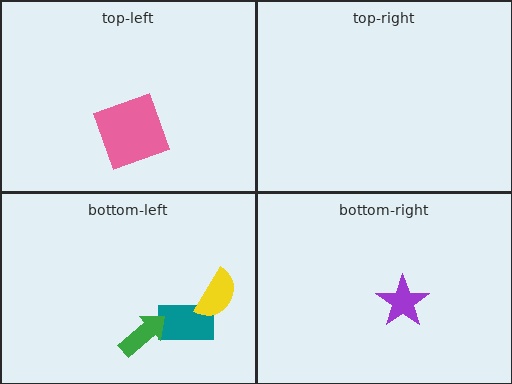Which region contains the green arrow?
The bottom-left region.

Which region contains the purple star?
The bottom-right region.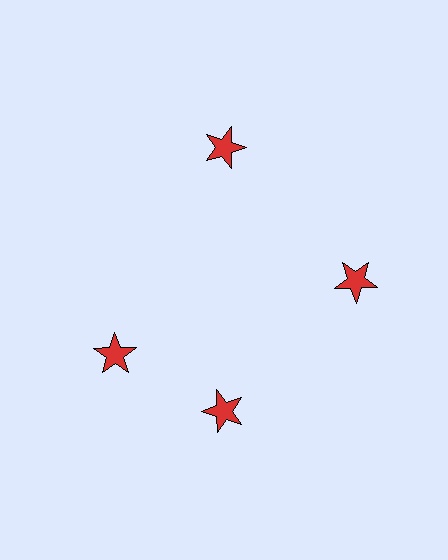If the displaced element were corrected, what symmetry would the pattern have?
It would have 4-fold rotational symmetry — the pattern would map onto itself every 90 degrees.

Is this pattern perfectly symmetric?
No. The 4 red stars are arranged in a ring, but one element near the 9 o'clock position is rotated out of alignment along the ring, breaking the 4-fold rotational symmetry.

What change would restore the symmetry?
The symmetry would be restored by rotating it back into even spacing with its neighbors so that all 4 stars sit at equal angles and equal distance from the center.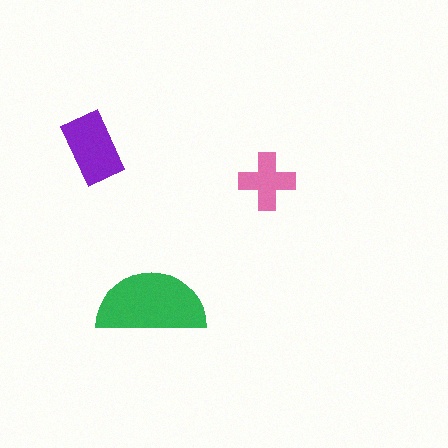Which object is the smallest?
The pink cross.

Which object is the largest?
The green semicircle.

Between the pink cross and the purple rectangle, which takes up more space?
The purple rectangle.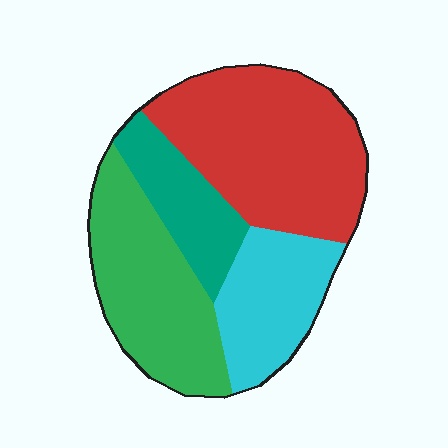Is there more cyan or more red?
Red.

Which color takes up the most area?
Red, at roughly 40%.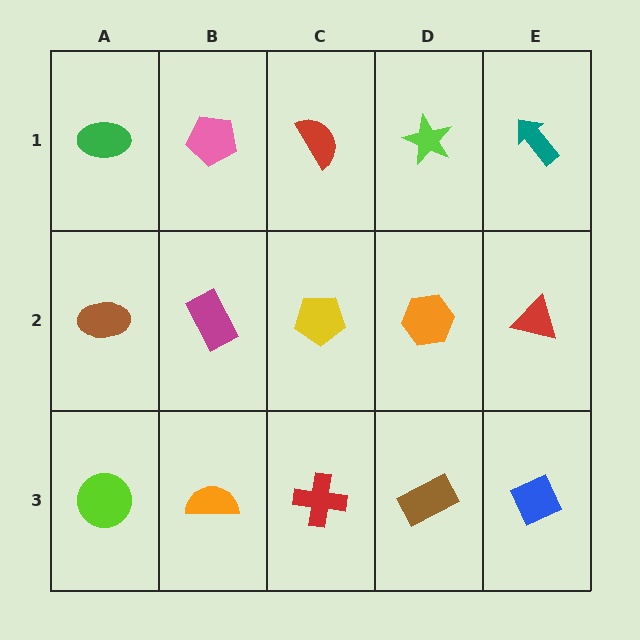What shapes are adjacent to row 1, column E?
A red triangle (row 2, column E), a lime star (row 1, column D).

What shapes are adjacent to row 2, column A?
A green ellipse (row 1, column A), a lime circle (row 3, column A), a magenta rectangle (row 2, column B).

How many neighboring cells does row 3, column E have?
2.